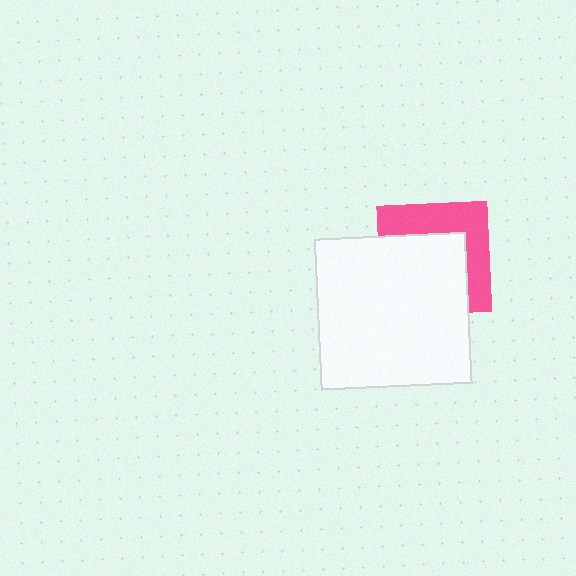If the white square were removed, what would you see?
You would see the complete pink square.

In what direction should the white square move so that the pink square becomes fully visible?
The white square should move toward the lower-left. That is the shortest direction to clear the overlap and leave the pink square fully visible.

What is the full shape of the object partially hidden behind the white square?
The partially hidden object is a pink square.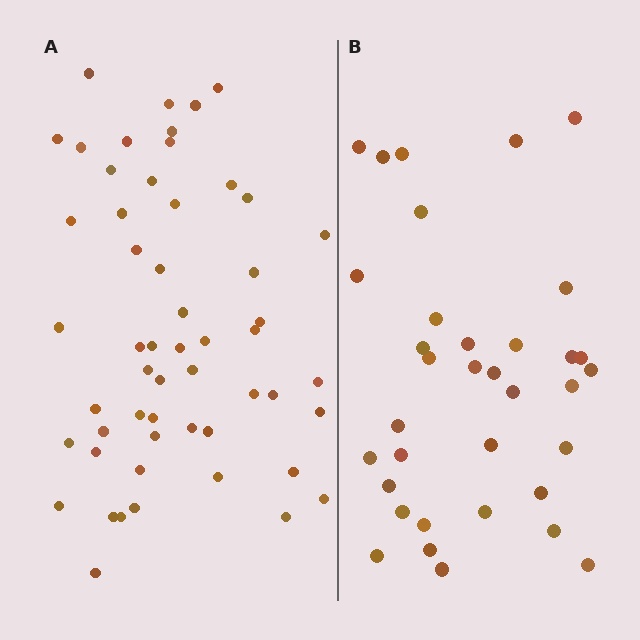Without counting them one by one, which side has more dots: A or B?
Region A (the left region) has more dots.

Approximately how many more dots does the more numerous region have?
Region A has approximately 20 more dots than region B.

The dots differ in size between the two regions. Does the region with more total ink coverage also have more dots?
No. Region B has more total ink coverage because its dots are larger, but region A actually contains more individual dots. Total area can be misleading — the number of items is what matters here.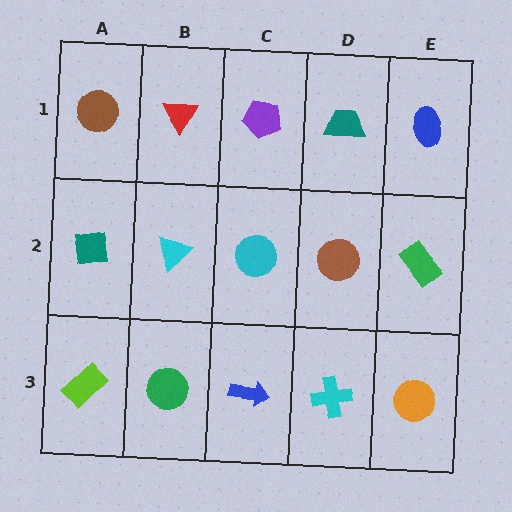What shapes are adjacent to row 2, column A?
A brown circle (row 1, column A), a lime rectangle (row 3, column A), a cyan triangle (row 2, column B).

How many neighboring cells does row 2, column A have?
3.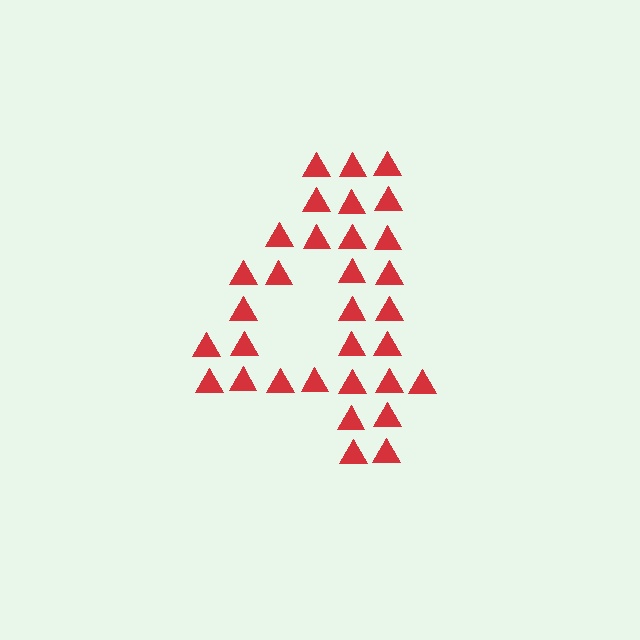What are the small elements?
The small elements are triangles.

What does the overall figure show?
The overall figure shows the digit 4.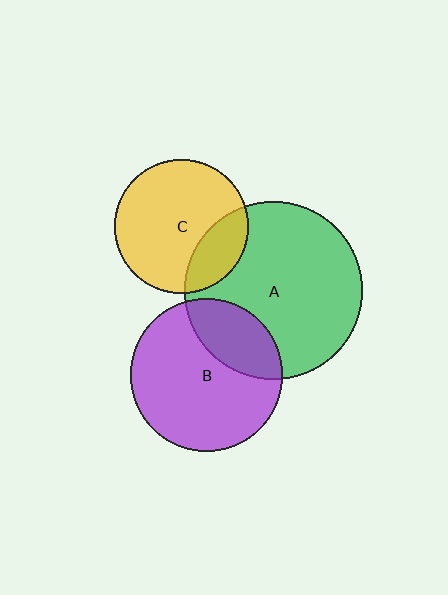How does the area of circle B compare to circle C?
Approximately 1.3 times.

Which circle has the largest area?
Circle A (green).